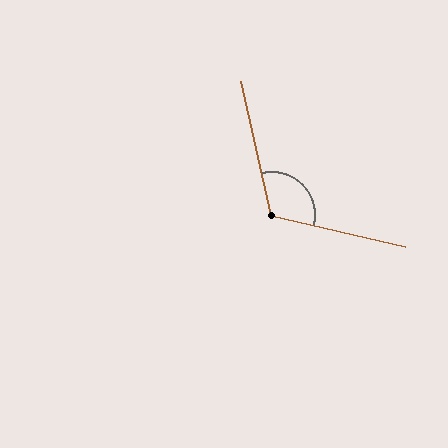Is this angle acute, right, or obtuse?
It is obtuse.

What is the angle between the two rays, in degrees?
Approximately 116 degrees.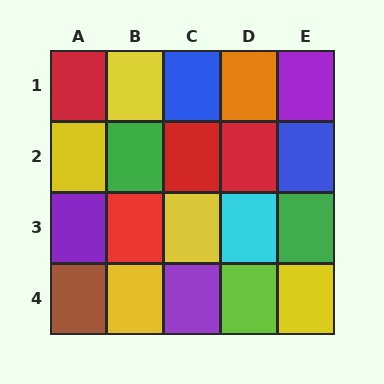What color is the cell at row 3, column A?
Purple.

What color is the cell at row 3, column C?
Yellow.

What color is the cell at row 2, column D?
Red.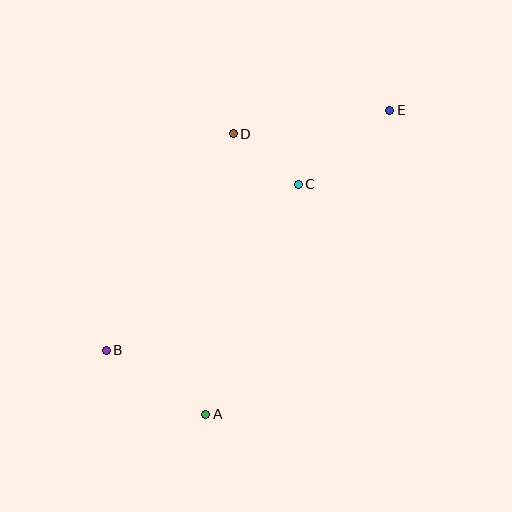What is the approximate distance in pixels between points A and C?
The distance between A and C is approximately 248 pixels.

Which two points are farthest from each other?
Points B and E are farthest from each other.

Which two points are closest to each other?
Points C and D are closest to each other.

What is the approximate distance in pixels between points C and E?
The distance between C and E is approximately 118 pixels.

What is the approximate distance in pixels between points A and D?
The distance between A and D is approximately 282 pixels.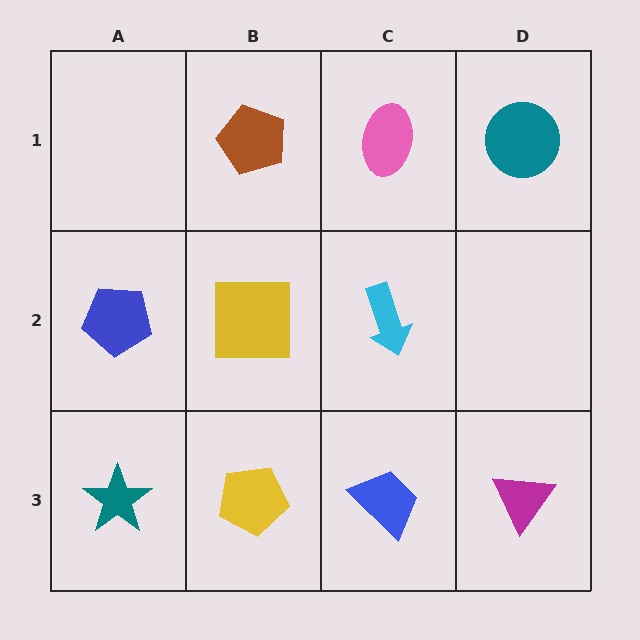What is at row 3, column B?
A yellow pentagon.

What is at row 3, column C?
A blue trapezoid.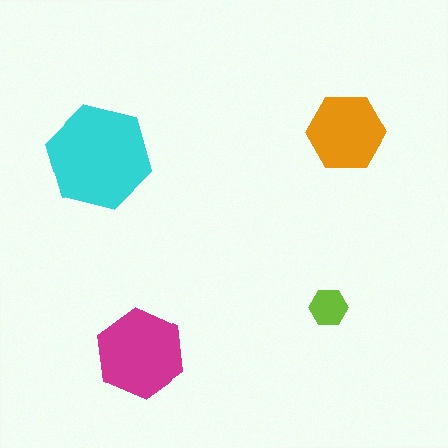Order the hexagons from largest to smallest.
the cyan one, the magenta one, the orange one, the lime one.